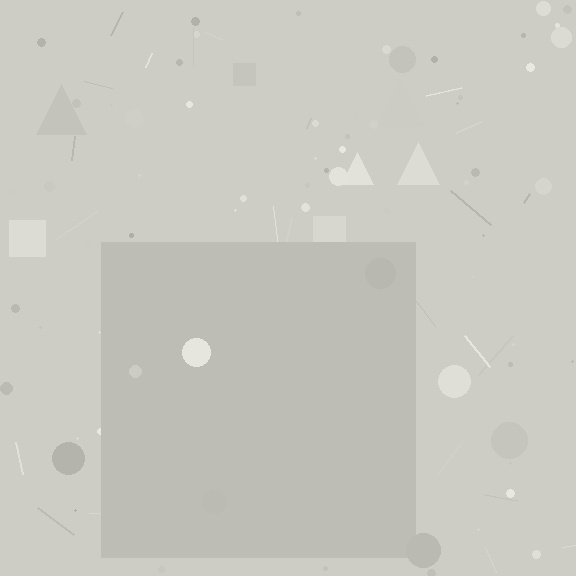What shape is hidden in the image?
A square is hidden in the image.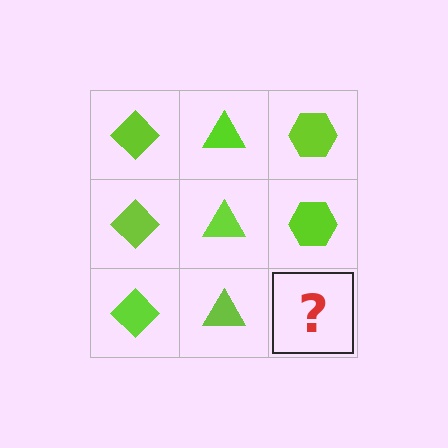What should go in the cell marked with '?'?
The missing cell should contain a lime hexagon.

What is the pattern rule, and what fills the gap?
The rule is that each column has a consistent shape. The gap should be filled with a lime hexagon.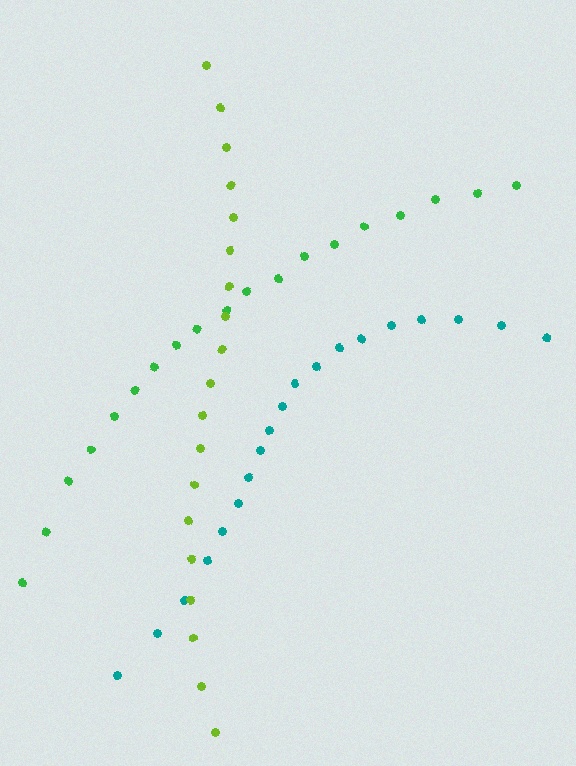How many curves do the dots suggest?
There are 3 distinct paths.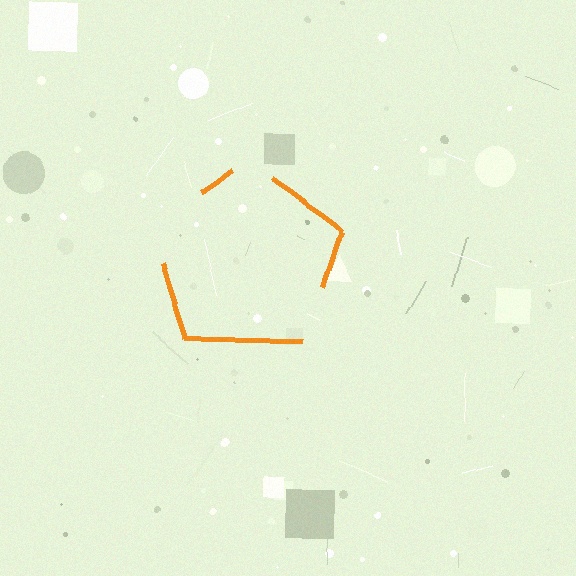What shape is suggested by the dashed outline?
The dashed outline suggests a pentagon.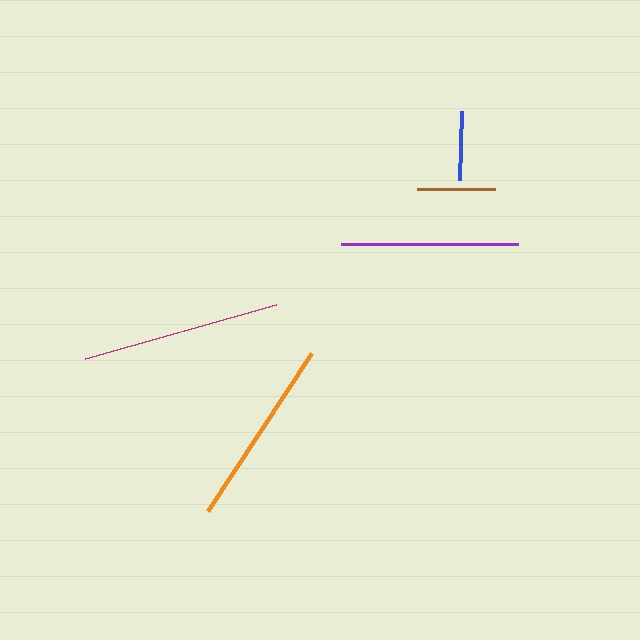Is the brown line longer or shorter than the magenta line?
The magenta line is longer than the brown line.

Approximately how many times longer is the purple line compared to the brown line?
The purple line is approximately 2.3 times the length of the brown line.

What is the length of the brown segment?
The brown segment is approximately 78 pixels long.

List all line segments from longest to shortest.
From longest to shortest: magenta, orange, purple, brown, blue.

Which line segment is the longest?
The magenta line is the longest at approximately 199 pixels.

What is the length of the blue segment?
The blue segment is approximately 68 pixels long.